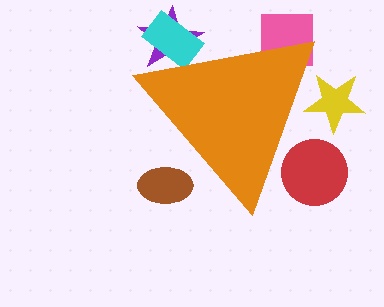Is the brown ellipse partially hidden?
Yes, the brown ellipse is partially hidden behind the orange triangle.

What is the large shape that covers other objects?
An orange triangle.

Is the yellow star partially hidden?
Yes, the yellow star is partially hidden behind the orange triangle.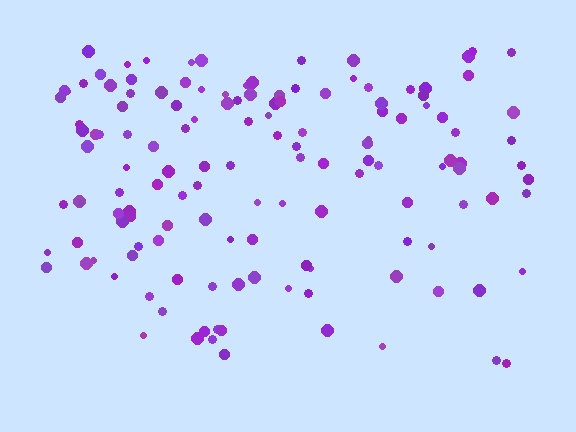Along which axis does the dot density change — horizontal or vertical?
Vertical.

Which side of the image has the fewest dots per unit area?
The bottom.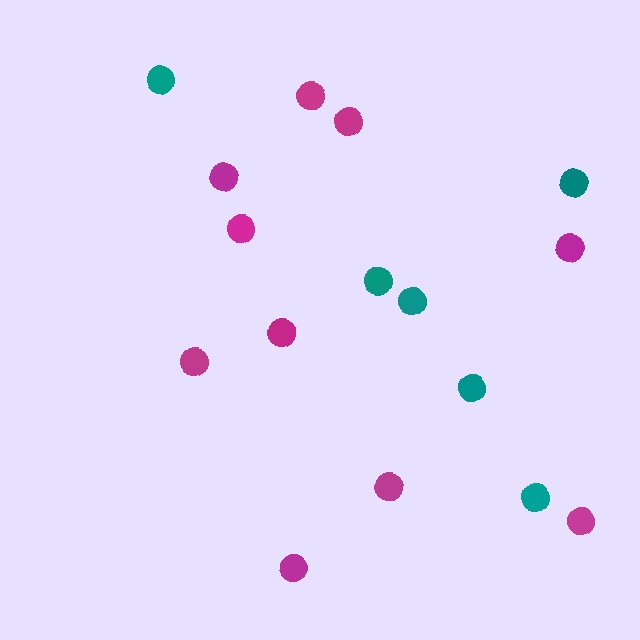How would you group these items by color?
There are 2 groups: one group of magenta circles (10) and one group of teal circles (6).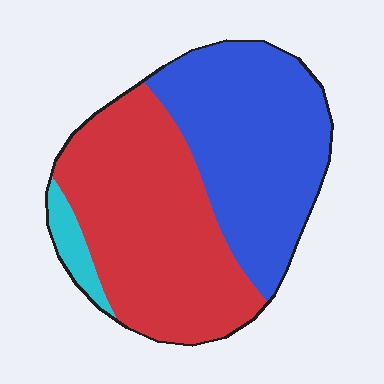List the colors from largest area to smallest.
From largest to smallest: red, blue, cyan.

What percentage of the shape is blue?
Blue covers 44% of the shape.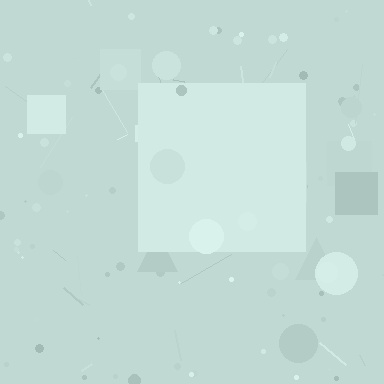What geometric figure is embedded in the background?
A square is embedded in the background.